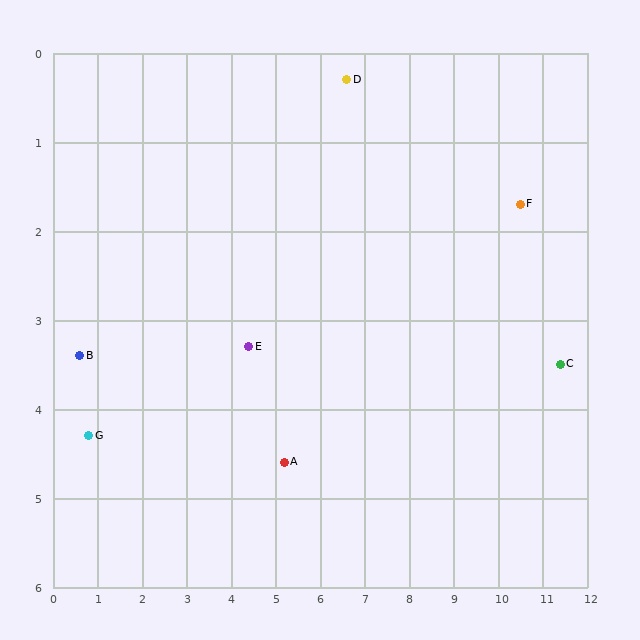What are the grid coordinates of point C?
Point C is at approximately (11.4, 3.5).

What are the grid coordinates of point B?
Point B is at approximately (0.6, 3.4).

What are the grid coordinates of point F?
Point F is at approximately (10.5, 1.7).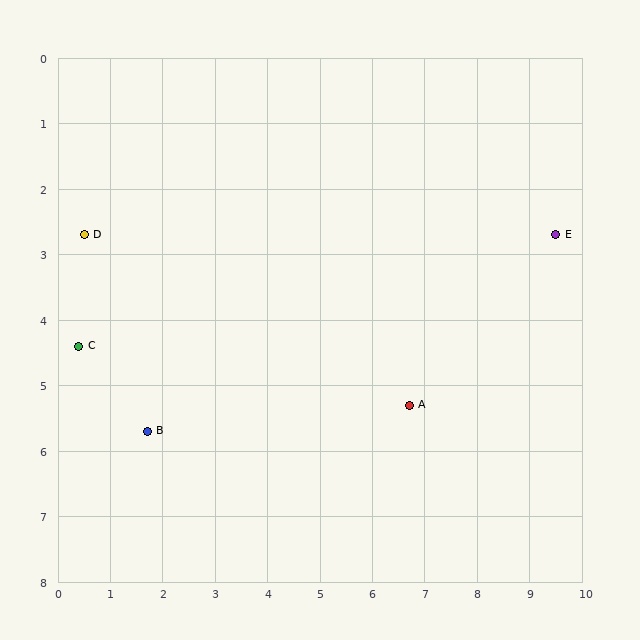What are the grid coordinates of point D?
Point D is at approximately (0.5, 2.7).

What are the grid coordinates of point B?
Point B is at approximately (1.7, 5.7).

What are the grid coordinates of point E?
Point E is at approximately (9.5, 2.7).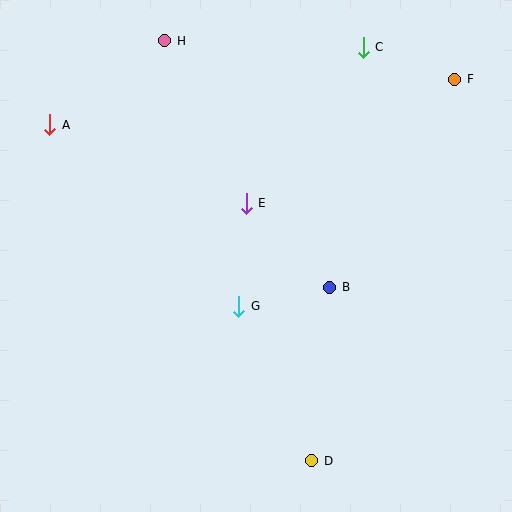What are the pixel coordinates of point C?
Point C is at (363, 47).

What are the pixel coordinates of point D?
Point D is at (312, 461).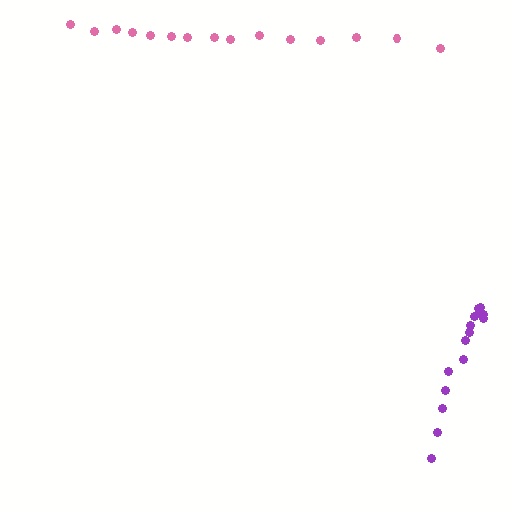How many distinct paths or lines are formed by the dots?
There are 2 distinct paths.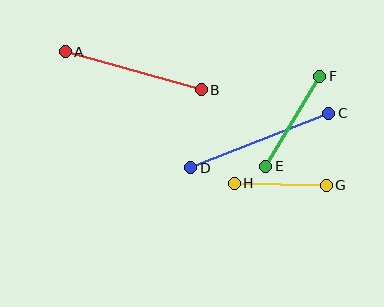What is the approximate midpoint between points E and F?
The midpoint is at approximately (293, 121) pixels.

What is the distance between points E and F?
The distance is approximately 105 pixels.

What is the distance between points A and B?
The distance is approximately 141 pixels.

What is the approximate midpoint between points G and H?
The midpoint is at approximately (280, 184) pixels.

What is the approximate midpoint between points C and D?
The midpoint is at approximately (260, 141) pixels.